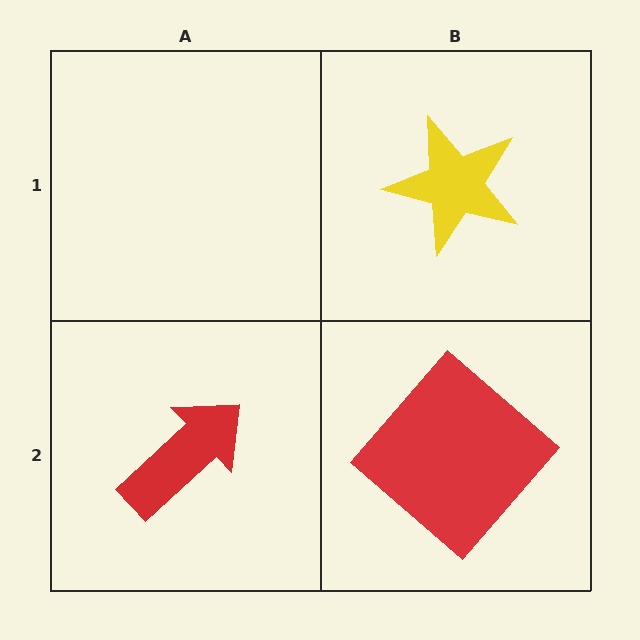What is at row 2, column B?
A red diamond.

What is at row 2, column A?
A red arrow.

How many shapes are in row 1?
1 shape.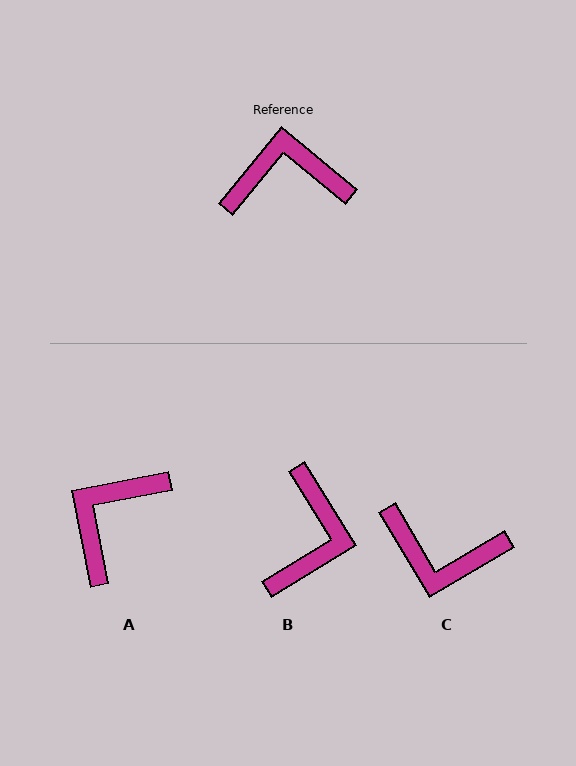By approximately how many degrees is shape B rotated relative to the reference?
Approximately 109 degrees clockwise.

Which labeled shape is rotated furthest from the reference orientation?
C, about 160 degrees away.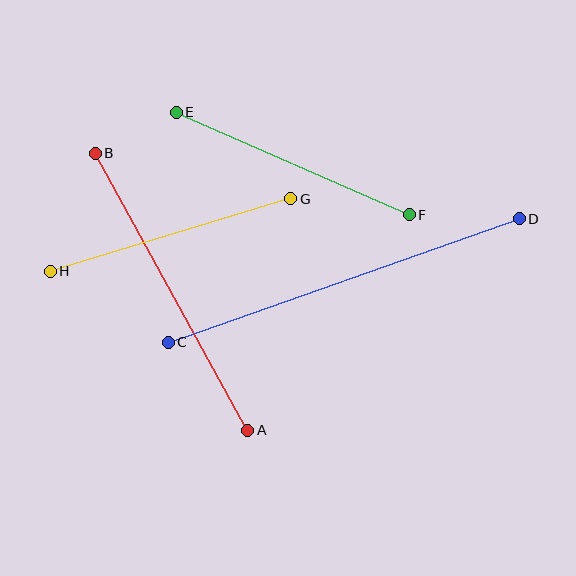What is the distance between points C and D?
The distance is approximately 372 pixels.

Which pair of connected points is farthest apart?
Points C and D are farthest apart.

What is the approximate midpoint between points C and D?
The midpoint is at approximately (344, 281) pixels.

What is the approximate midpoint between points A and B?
The midpoint is at approximately (172, 292) pixels.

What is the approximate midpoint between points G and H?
The midpoint is at approximately (171, 235) pixels.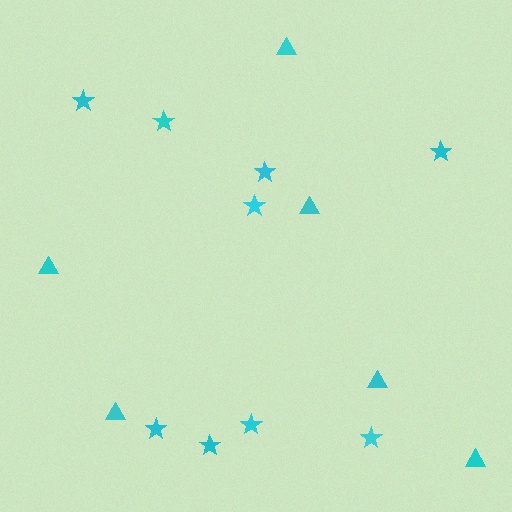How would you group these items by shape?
There are 2 groups: one group of stars (9) and one group of triangles (6).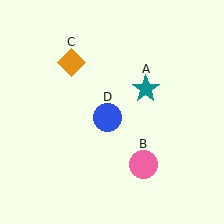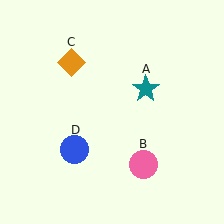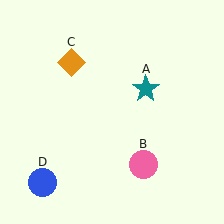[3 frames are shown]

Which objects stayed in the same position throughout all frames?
Teal star (object A) and pink circle (object B) and orange diamond (object C) remained stationary.